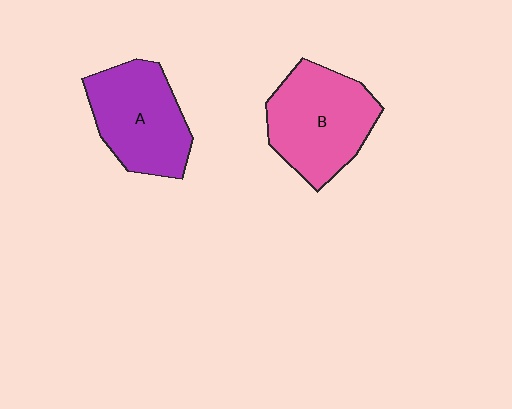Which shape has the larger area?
Shape B (pink).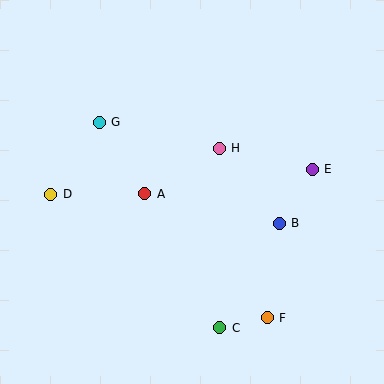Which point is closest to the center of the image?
Point A at (145, 194) is closest to the center.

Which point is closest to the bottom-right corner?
Point F is closest to the bottom-right corner.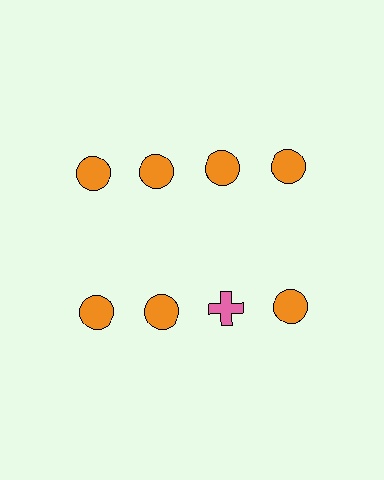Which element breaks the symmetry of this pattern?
The pink cross in the second row, center column breaks the symmetry. All other shapes are orange circles.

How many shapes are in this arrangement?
There are 8 shapes arranged in a grid pattern.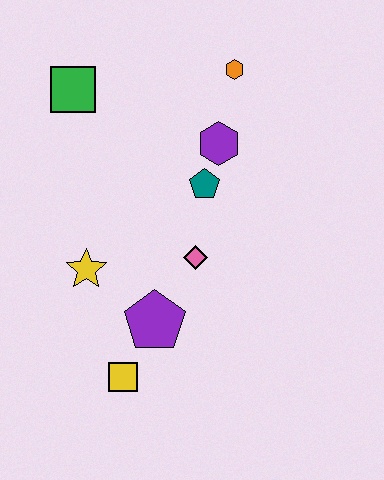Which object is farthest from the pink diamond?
The green square is farthest from the pink diamond.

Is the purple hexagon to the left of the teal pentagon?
No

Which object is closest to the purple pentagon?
The yellow square is closest to the purple pentagon.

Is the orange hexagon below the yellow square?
No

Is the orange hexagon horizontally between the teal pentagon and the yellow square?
No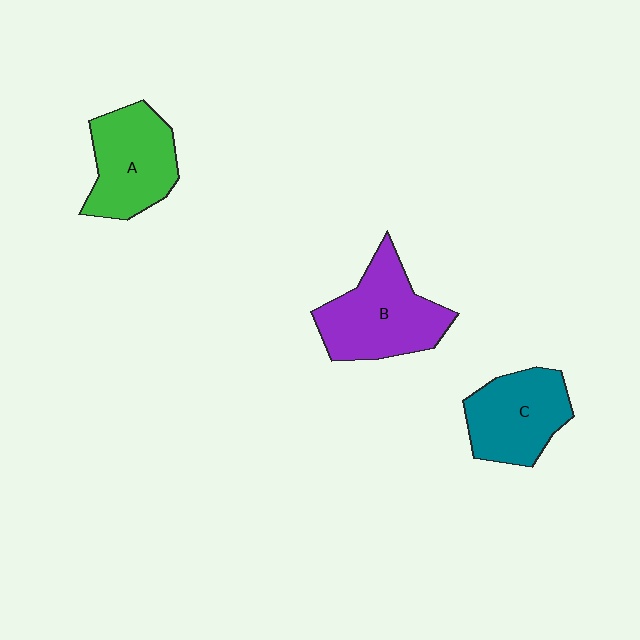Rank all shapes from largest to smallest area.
From largest to smallest: B (purple), A (green), C (teal).